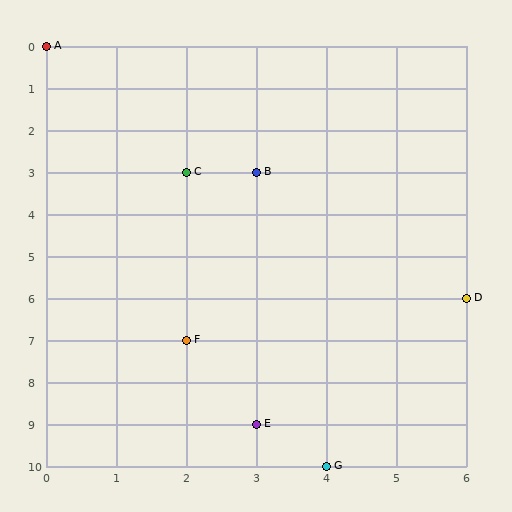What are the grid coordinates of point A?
Point A is at grid coordinates (0, 0).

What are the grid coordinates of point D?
Point D is at grid coordinates (6, 6).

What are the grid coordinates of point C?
Point C is at grid coordinates (2, 3).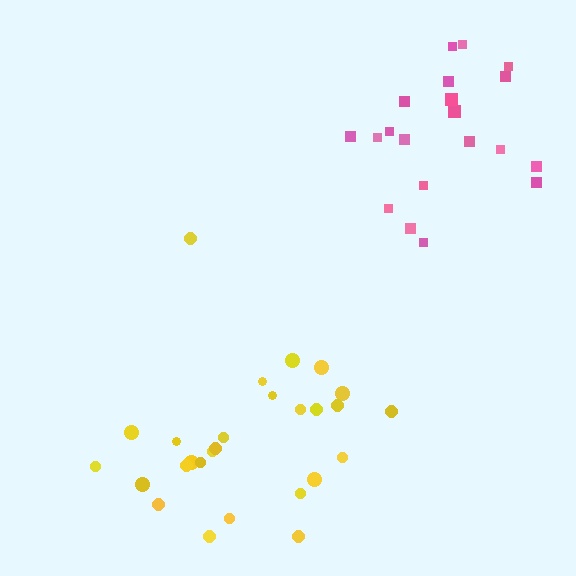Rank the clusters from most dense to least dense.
yellow, pink.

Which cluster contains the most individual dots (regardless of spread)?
Yellow (27).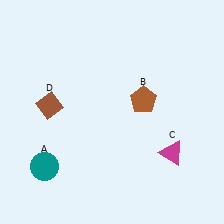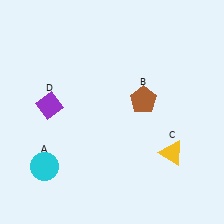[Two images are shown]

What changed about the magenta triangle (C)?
In Image 1, C is magenta. In Image 2, it changed to yellow.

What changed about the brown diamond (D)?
In Image 1, D is brown. In Image 2, it changed to purple.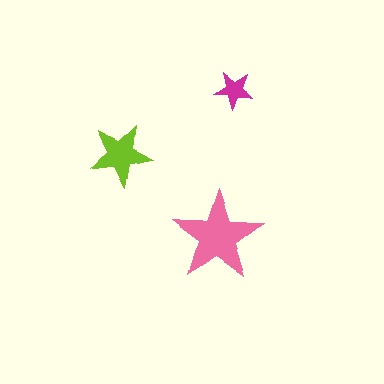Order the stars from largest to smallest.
the pink one, the lime one, the magenta one.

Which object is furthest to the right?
The magenta star is rightmost.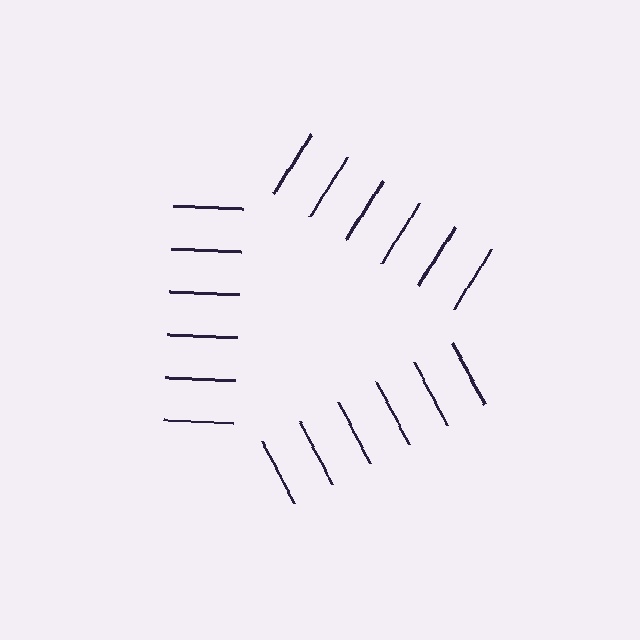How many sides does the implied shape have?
3 sides — the line-ends trace a triangle.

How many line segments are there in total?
18 — 6 along each of the 3 edges.